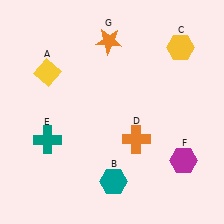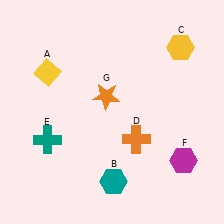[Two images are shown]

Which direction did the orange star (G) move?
The orange star (G) moved down.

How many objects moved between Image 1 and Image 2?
1 object moved between the two images.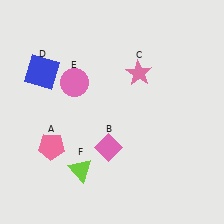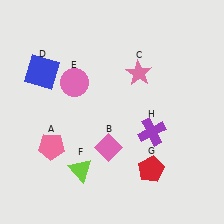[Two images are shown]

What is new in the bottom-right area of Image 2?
A red pentagon (G) was added in the bottom-right area of Image 2.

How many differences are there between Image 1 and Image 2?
There are 2 differences between the two images.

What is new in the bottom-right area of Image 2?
A purple cross (H) was added in the bottom-right area of Image 2.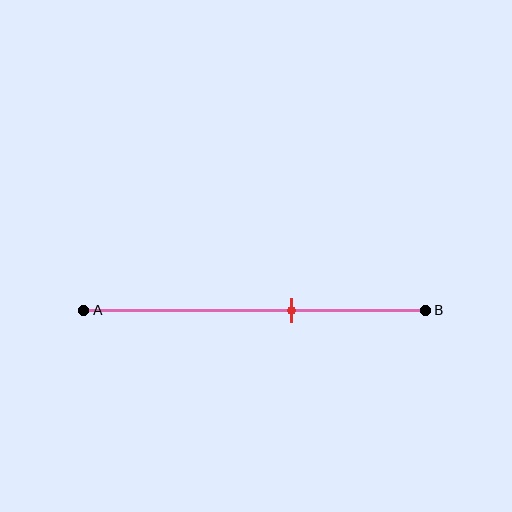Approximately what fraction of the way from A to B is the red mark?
The red mark is approximately 60% of the way from A to B.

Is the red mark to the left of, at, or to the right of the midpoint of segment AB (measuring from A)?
The red mark is to the right of the midpoint of segment AB.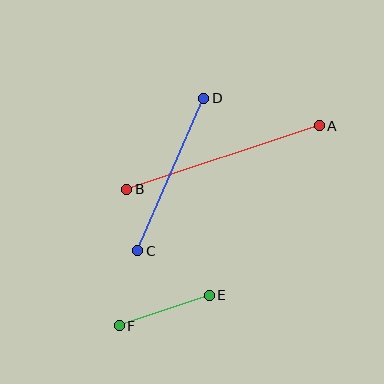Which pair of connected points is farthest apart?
Points A and B are farthest apart.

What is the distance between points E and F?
The distance is approximately 95 pixels.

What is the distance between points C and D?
The distance is approximately 166 pixels.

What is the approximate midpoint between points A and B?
The midpoint is at approximately (223, 158) pixels.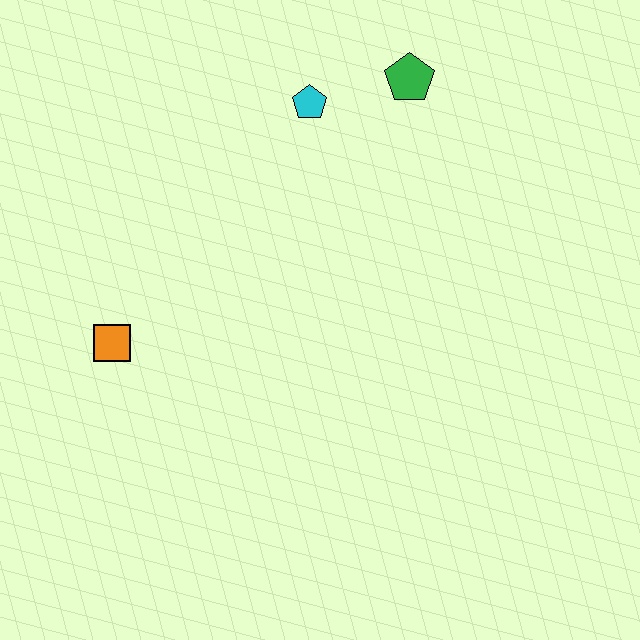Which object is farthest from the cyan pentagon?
The orange square is farthest from the cyan pentagon.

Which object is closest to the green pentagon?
The cyan pentagon is closest to the green pentagon.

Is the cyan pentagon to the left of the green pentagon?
Yes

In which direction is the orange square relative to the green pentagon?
The orange square is to the left of the green pentagon.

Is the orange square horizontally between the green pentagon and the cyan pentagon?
No